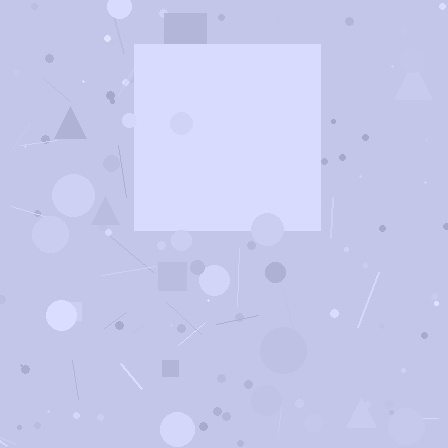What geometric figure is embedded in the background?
A square is embedded in the background.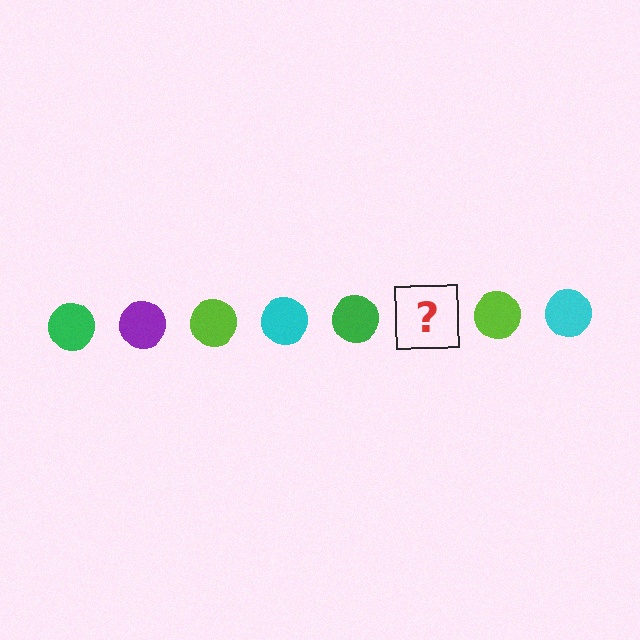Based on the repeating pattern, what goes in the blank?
The blank should be a purple circle.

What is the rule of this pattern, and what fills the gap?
The rule is that the pattern cycles through green, purple, lime, cyan circles. The gap should be filled with a purple circle.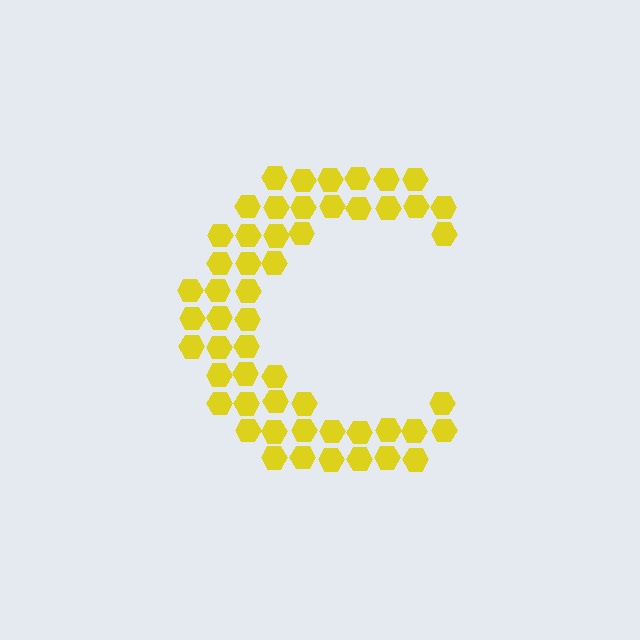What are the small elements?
The small elements are hexagons.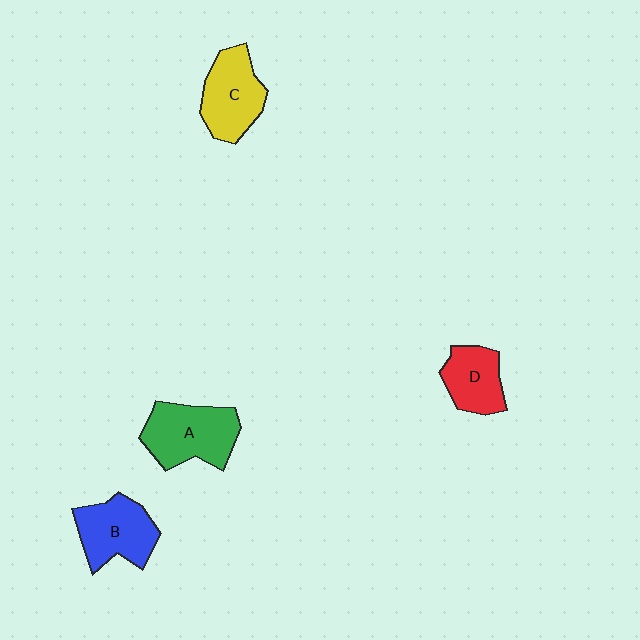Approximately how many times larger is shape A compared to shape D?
Approximately 1.5 times.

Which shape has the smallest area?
Shape D (red).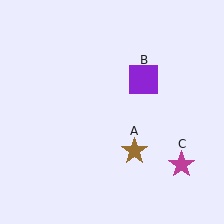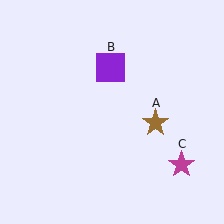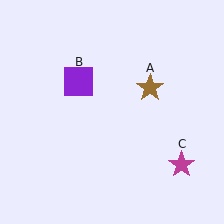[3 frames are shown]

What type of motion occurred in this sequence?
The brown star (object A), purple square (object B) rotated counterclockwise around the center of the scene.